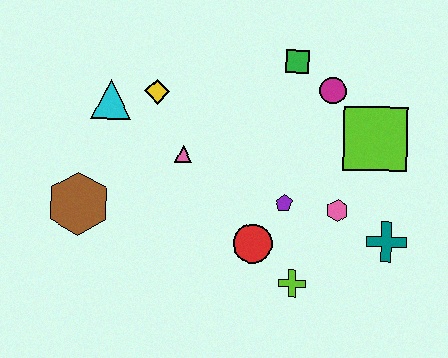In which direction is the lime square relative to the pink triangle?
The lime square is to the right of the pink triangle.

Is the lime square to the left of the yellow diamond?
No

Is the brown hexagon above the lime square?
No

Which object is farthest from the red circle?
The cyan triangle is farthest from the red circle.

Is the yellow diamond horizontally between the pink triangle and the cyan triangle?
Yes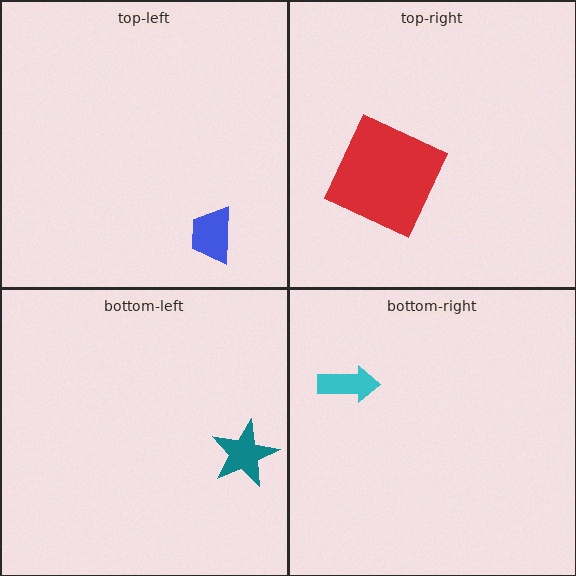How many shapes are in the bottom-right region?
1.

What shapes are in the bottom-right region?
The cyan arrow.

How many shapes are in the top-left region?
1.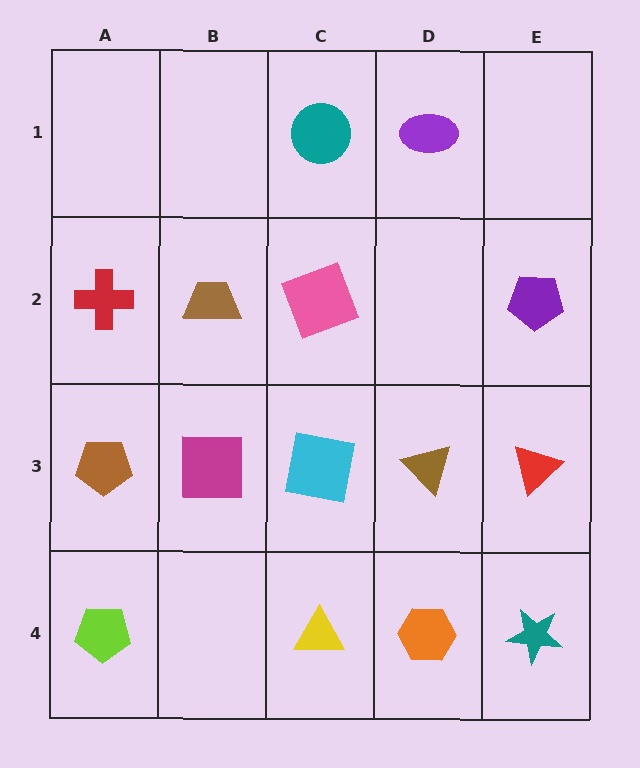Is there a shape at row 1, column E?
No, that cell is empty.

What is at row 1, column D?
A purple ellipse.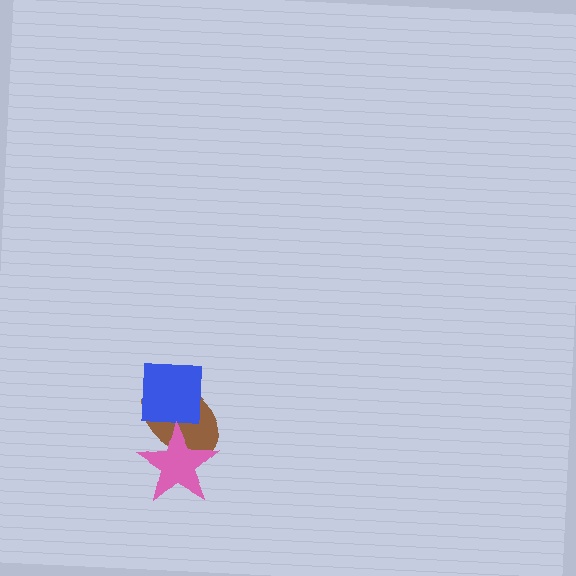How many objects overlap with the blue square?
1 object overlaps with the blue square.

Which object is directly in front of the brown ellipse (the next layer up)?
The blue square is directly in front of the brown ellipse.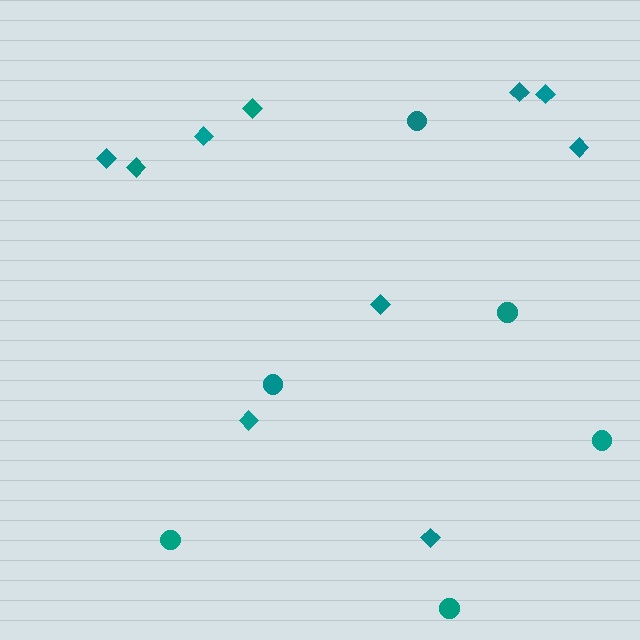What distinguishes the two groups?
There are 2 groups: one group of circles (6) and one group of diamonds (10).